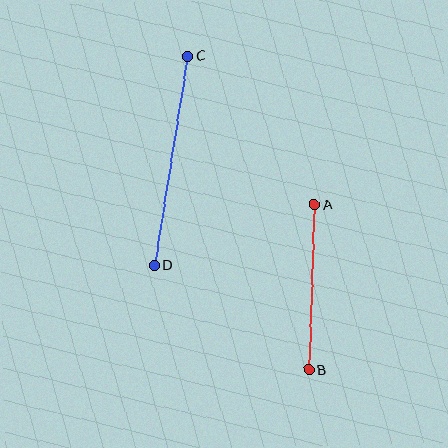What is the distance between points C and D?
The distance is approximately 212 pixels.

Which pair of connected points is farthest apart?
Points C and D are farthest apart.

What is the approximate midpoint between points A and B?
The midpoint is at approximately (312, 287) pixels.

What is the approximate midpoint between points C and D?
The midpoint is at approximately (171, 161) pixels.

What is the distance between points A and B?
The distance is approximately 165 pixels.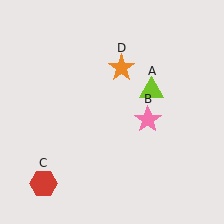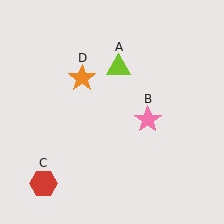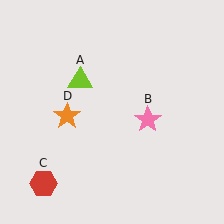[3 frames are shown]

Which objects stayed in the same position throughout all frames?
Pink star (object B) and red hexagon (object C) remained stationary.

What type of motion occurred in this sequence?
The lime triangle (object A), orange star (object D) rotated counterclockwise around the center of the scene.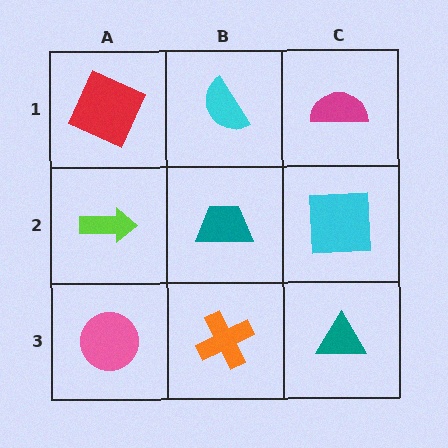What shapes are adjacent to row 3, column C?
A cyan square (row 2, column C), an orange cross (row 3, column B).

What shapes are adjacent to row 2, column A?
A red square (row 1, column A), a pink circle (row 3, column A), a teal trapezoid (row 2, column B).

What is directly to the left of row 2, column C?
A teal trapezoid.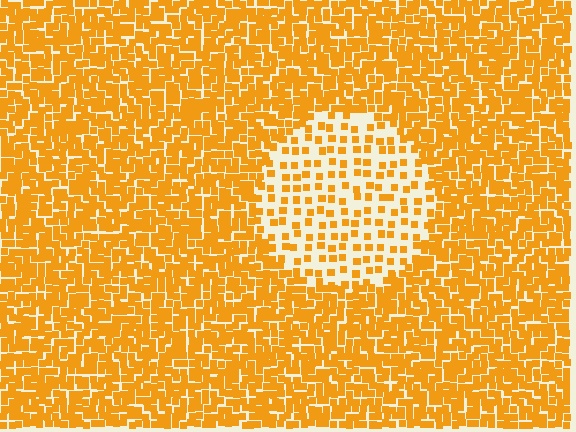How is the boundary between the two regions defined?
The boundary is defined by a change in element density (approximately 2.6x ratio). All elements are the same color, size, and shape.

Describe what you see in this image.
The image contains small orange elements arranged at two different densities. A circle-shaped region is visible where the elements are less densely packed than the surrounding area.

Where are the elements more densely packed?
The elements are more densely packed outside the circle boundary.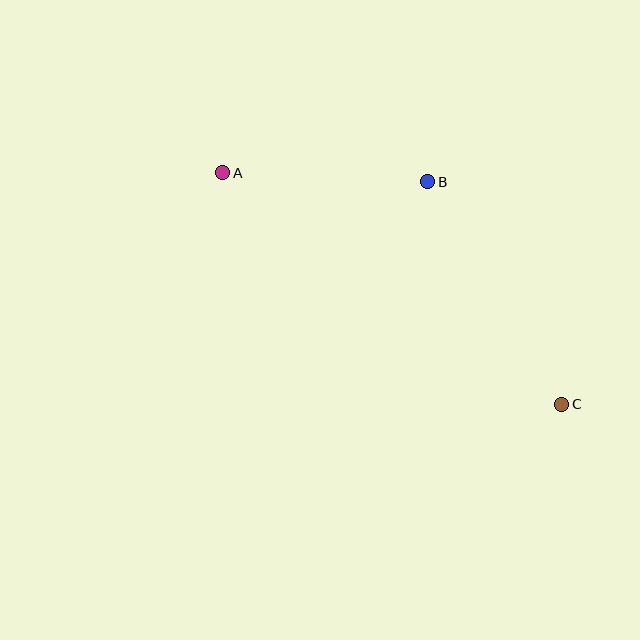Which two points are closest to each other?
Points A and B are closest to each other.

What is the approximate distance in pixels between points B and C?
The distance between B and C is approximately 260 pixels.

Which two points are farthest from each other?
Points A and C are farthest from each other.